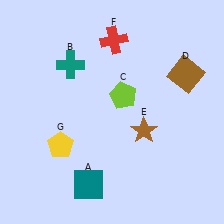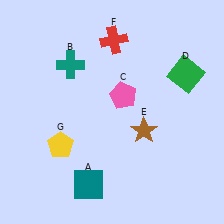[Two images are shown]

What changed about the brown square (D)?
In Image 1, D is brown. In Image 2, it changed to green.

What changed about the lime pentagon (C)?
In Image 1, C is lime. In Image 2, it changed to pink.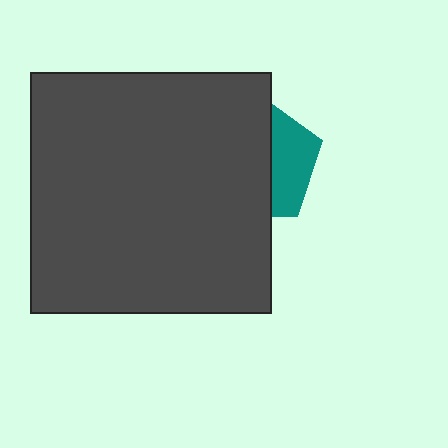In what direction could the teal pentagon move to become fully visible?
The teal pentagon could move right. That would shift it out from behind the dark gray square entirely.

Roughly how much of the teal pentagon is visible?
A small part of it is visible (roughly 35%).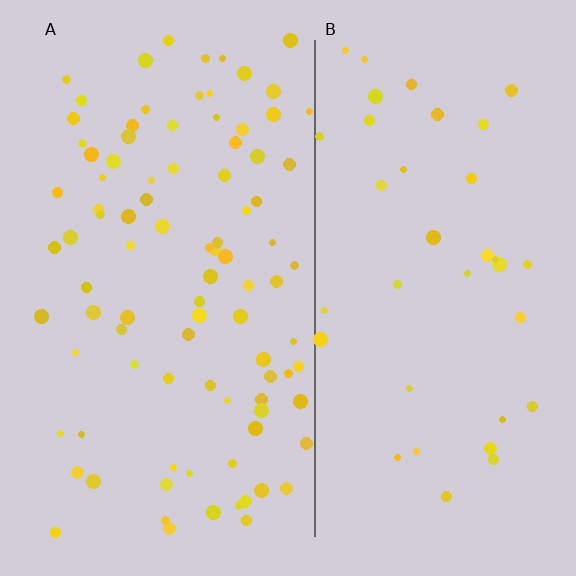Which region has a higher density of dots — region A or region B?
A (the left).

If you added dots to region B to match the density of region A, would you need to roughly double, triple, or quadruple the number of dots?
Approximately double.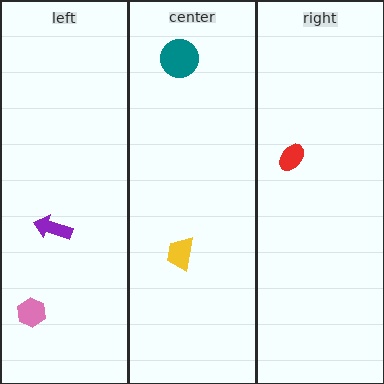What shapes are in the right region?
The red ellipse.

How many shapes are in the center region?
2.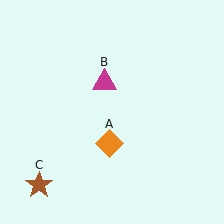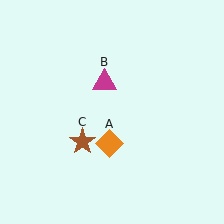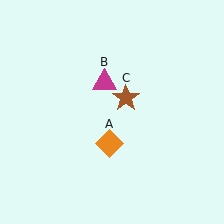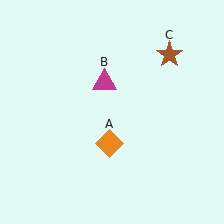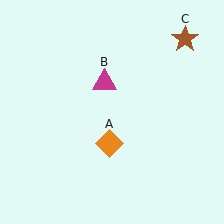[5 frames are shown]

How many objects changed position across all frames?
1 object changed position: brown star (object C).